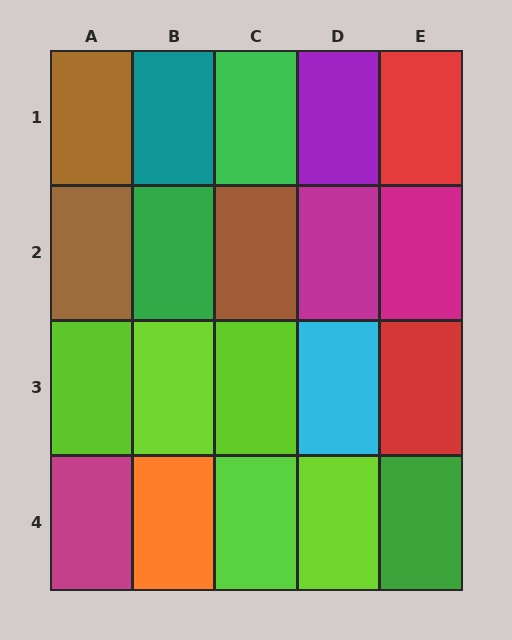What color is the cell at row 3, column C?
Lime.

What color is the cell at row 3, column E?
Red.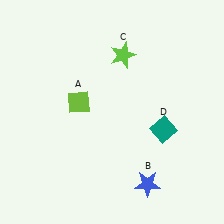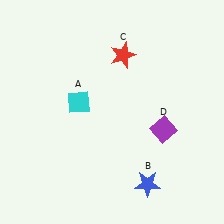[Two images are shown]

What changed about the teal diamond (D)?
In Image 1, D is teal. In Image 2, it changed to purple.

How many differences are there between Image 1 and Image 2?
There are 3 differences between the two images.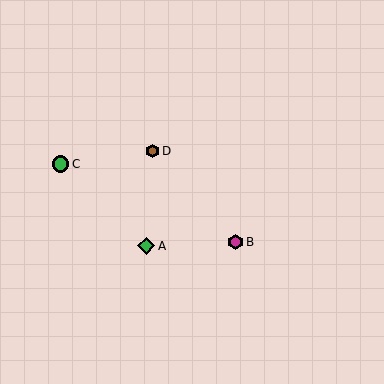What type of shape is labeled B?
Shape B is a magenta hexagon.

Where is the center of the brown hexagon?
The center of the brown hexagon is at (152, 151).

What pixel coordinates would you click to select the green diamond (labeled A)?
Click at (146, 246) to select the green diamond A.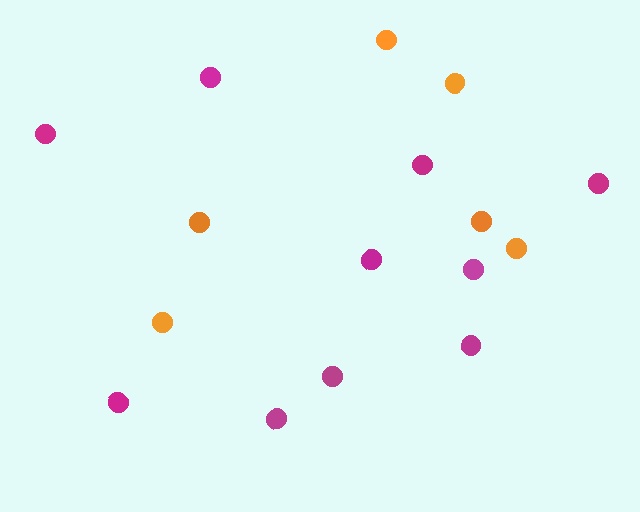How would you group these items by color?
There are 2 groups: one group of magenta circles (10) and one group of orange circles (6).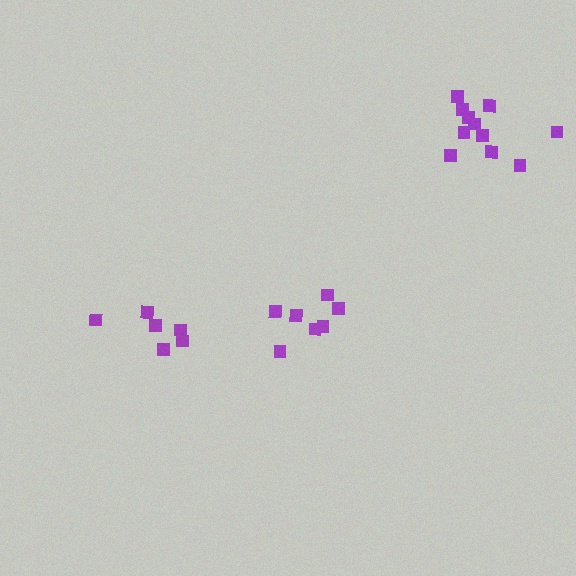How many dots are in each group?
Group 1: 7 dots, Group 2: 11 dots, Group 3: 6 dots (24 total).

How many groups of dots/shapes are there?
There are 3 groups.